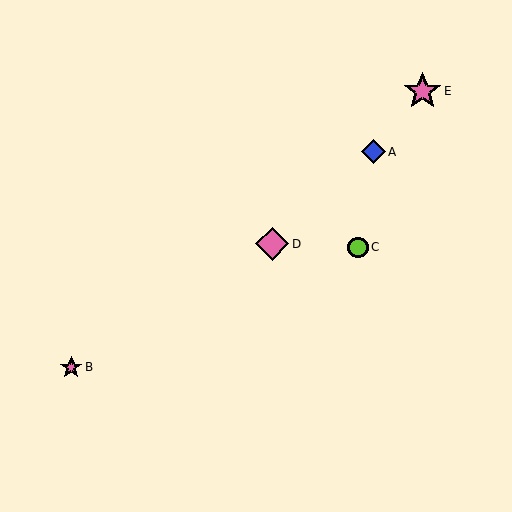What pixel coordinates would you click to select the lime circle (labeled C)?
Click at (358, 247) to select the lime circle C.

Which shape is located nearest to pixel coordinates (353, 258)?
The lime circle (labeled C) at (358, 247) is nearest to that location.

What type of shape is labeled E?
Shape E is a pink star.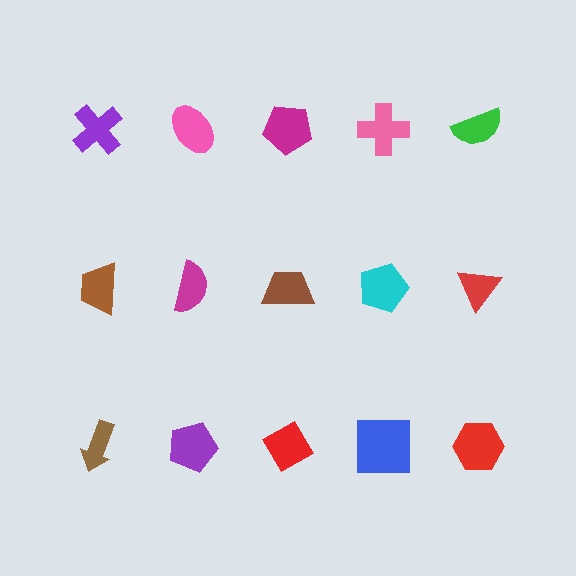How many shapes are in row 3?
5 shapes.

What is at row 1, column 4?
A pink cross.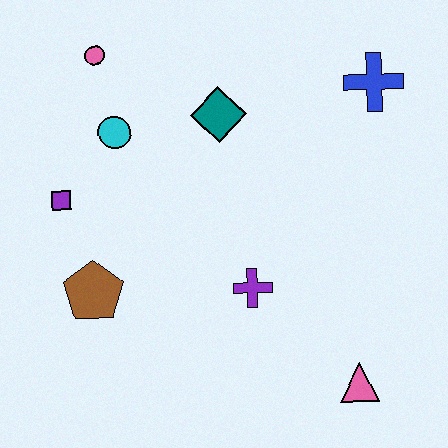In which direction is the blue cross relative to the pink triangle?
The blue cross is above the pink triangle.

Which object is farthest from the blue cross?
The brown pentagon is farthest from the blue cross.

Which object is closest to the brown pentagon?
The purple square is closest to the brown pentagon.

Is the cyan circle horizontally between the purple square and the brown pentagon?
No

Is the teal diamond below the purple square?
No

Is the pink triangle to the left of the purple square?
No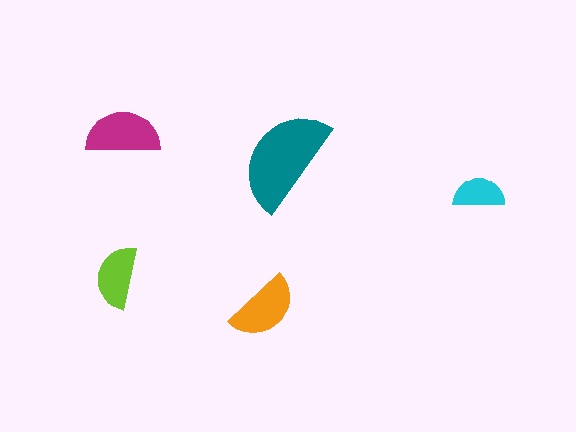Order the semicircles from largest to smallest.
the teal one, the magenta one, the orange one, the lime one, the cyan one.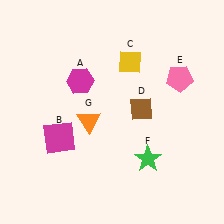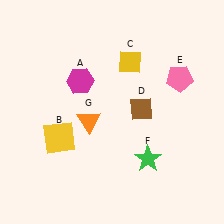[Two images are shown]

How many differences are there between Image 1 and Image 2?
There is 1 difference between the two images.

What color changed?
The square (B) changed from magenta in Image 1 to yellow in Image 2.